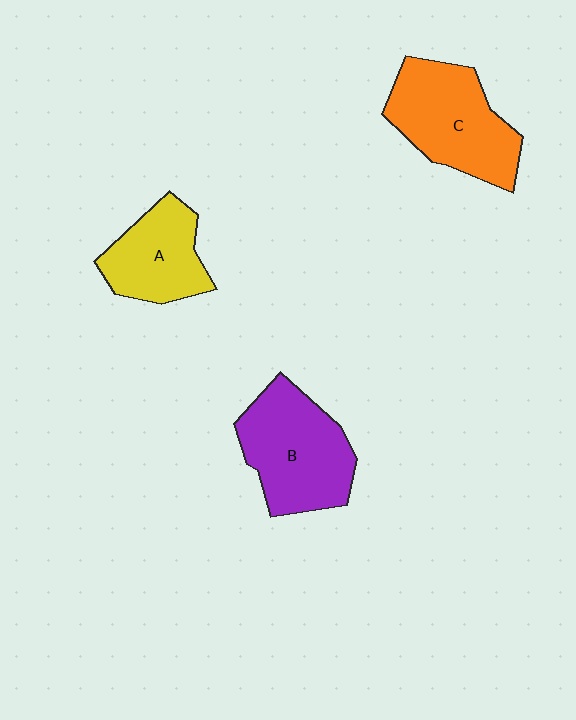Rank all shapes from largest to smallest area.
From largest to smallest: B (purple), C (orange), A (yellow).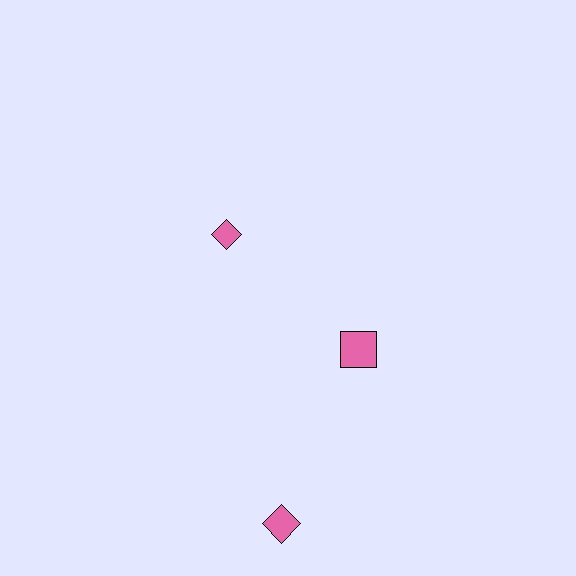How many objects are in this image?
There are 3 objects.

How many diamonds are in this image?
There are 2 diamonds.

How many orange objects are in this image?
There are no orange objects.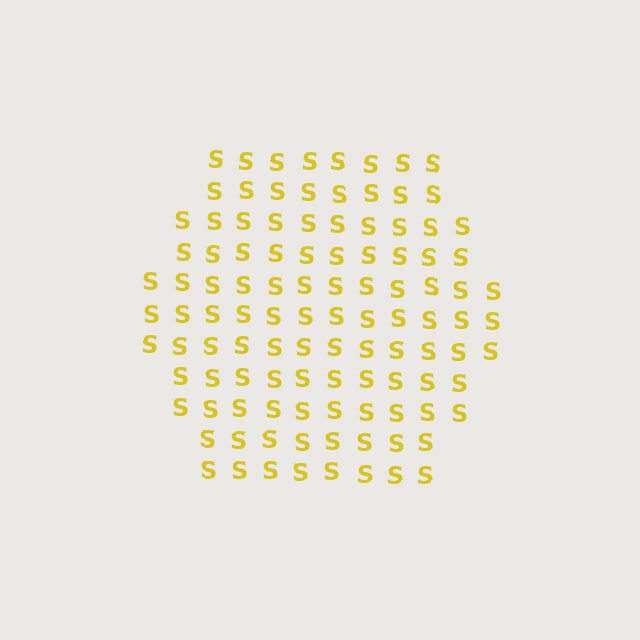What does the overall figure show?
The overall figure shows a hexagon.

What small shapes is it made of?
It is made of small letter S's.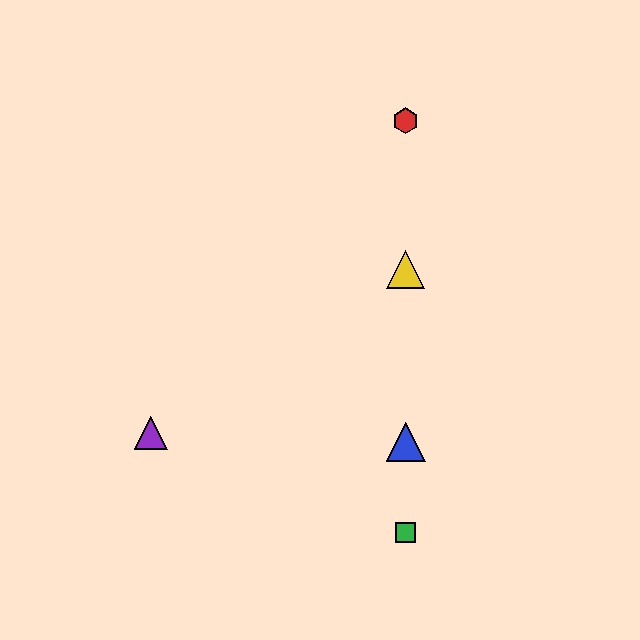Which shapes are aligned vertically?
The red hexagon, the blue triangle, the green square, the yellow triangle are aligned vertically.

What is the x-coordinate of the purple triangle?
The purple triangle is at x≈151.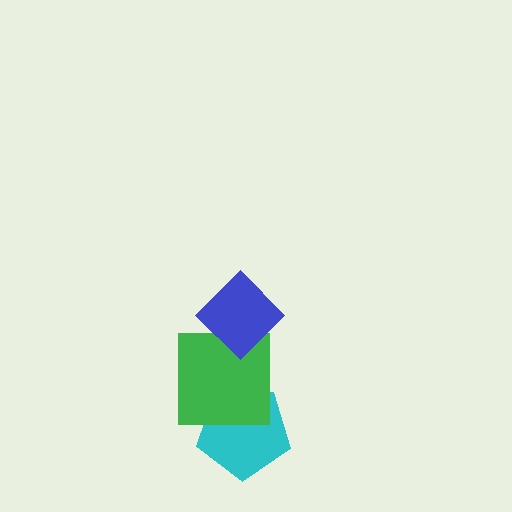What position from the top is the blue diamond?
The blue diamond is 1st from the top.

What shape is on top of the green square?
The blue diamond is on top of the green square.